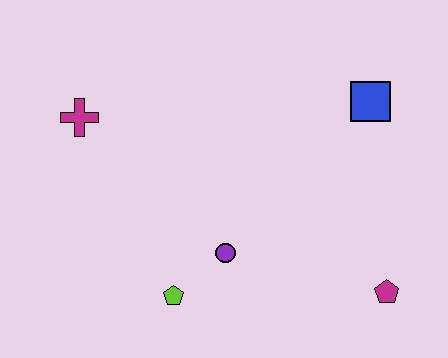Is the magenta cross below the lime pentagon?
No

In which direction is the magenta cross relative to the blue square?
The magenta cross is to the left of the blue square.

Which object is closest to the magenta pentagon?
The purple circle is closest to the magenta pentagon.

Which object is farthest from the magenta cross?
The magenta pentagon is farthest from the magenta cross.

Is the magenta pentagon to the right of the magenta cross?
Yes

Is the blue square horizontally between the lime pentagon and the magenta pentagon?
Yes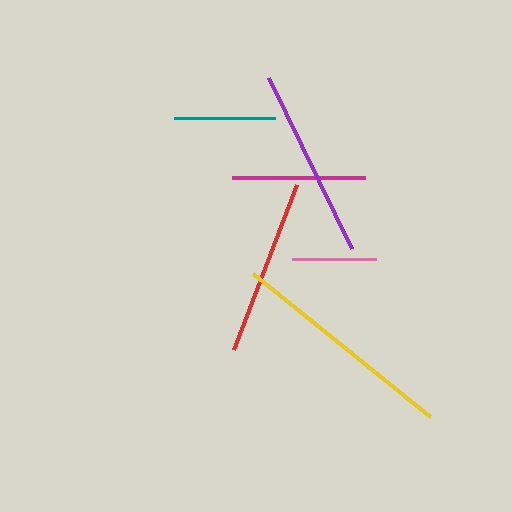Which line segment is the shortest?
The pink line is the shortest at approximately 84 pixels.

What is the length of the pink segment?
The pink segment is approximately 84 pixels long.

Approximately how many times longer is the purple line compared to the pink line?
The purple line is approximately 2.3 times the length of the pink line.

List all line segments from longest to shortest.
From longest to shortest: yellow, purple, red, magenta, teal, pink.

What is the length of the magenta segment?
The magenta segment is approximately 133 pixels long.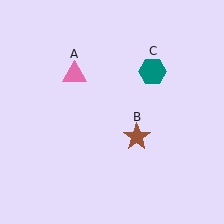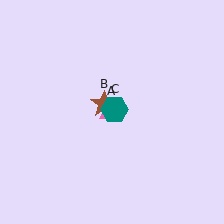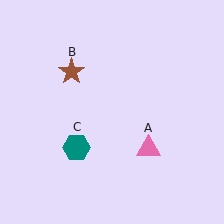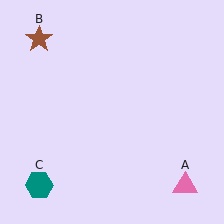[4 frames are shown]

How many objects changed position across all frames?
3 objects changed position: pink triangle (object A), brown star (object B), teal hexagon (object C).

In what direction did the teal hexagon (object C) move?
The teal hexagon (object C) moved down and to the left.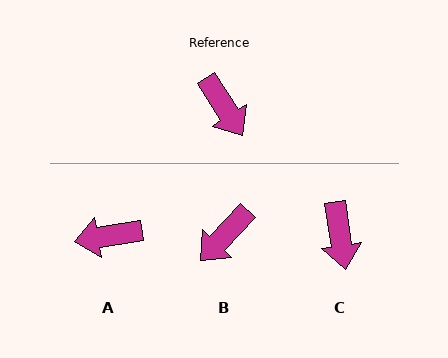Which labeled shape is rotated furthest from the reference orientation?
A, about 113 degrees away.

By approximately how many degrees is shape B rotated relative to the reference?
Approximately 76 degrees clockwise.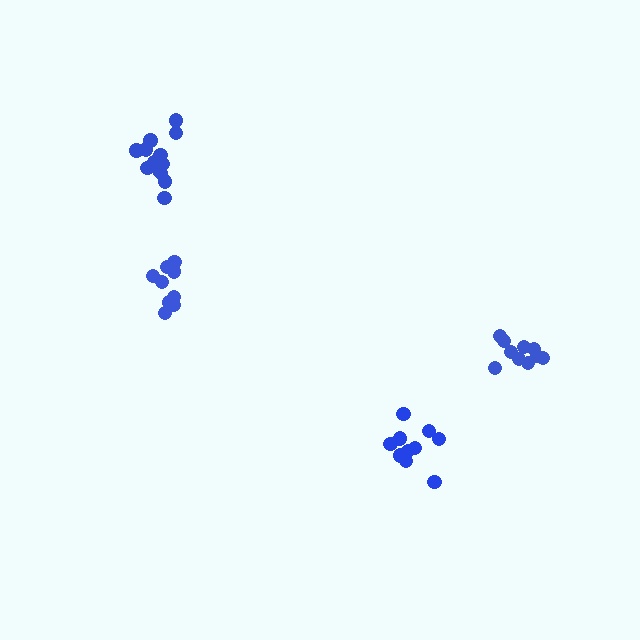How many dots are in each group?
Group 1: 10 dots, Group 2: 10 dots, Group 3: 9 dots, Group 4: 13 dots (42 total).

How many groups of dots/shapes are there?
There are 4 groups.